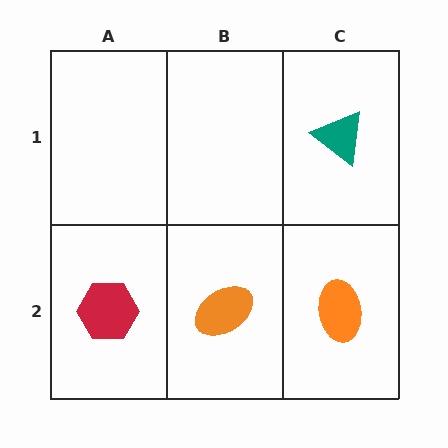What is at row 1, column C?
A teal triangle.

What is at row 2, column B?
An orange ellipse.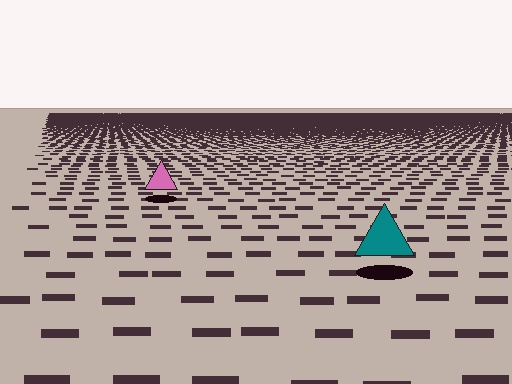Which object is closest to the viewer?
The teal triangle is closest. The texture marks near it are larger and more spread out.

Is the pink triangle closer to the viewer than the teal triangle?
No. The teal triangle is closer — you can tell from the texture gradient: the ground texture is coarser near it.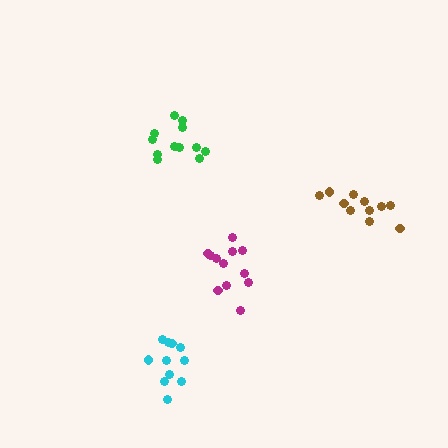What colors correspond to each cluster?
The clusters are colored: cyan, magenta, brown, green.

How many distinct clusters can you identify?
There are 4 distinct clusters.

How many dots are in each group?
Group 1: 11 dots, Group 2: 12 dots, Group 3: 11 dots, Group 4: 12 dots (46 total).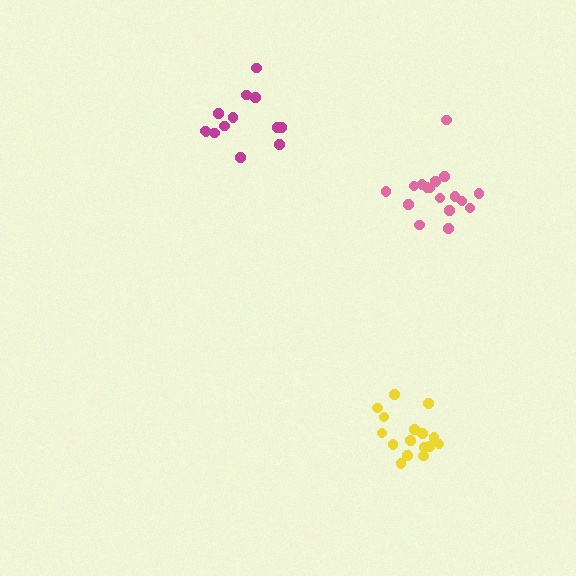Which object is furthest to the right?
The pink cluster is rightmost.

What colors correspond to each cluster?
The clusters are colored: yellow, magenta, pink.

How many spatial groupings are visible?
There are 3 spatial groupings.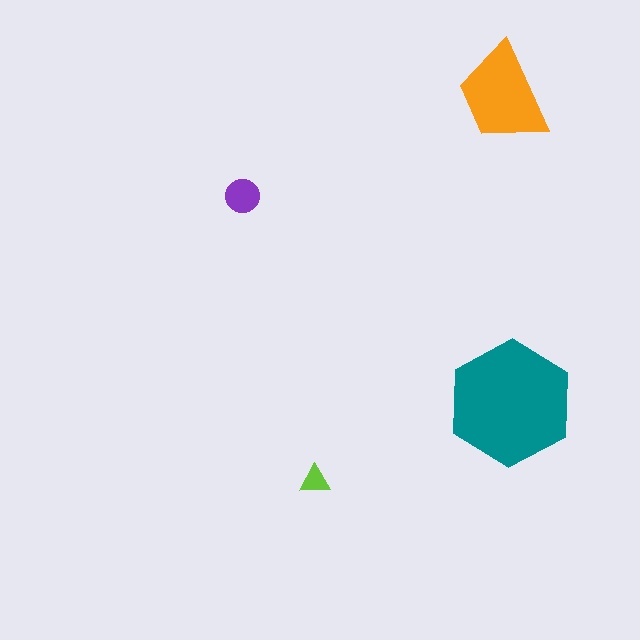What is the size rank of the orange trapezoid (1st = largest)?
2nd.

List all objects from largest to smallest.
The teal hexagon, the orange trapezoid, the purple circle, the lime triangle.